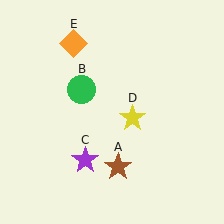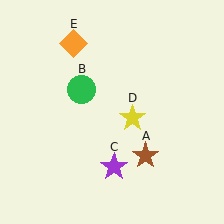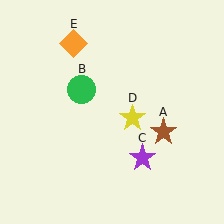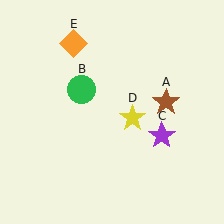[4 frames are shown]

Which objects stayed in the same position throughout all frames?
Green circle (object B) and yellow star (object D) and orange diamond (object E) remained stationary.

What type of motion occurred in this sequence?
The brown star (object A), purple star (object C) rotated counterclockwise around the center of the scene.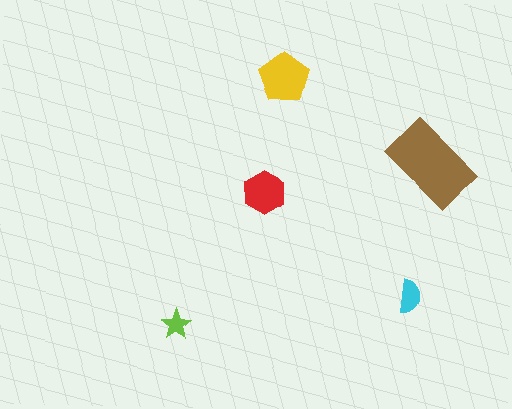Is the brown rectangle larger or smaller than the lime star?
Larger.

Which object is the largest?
The brown rectangle.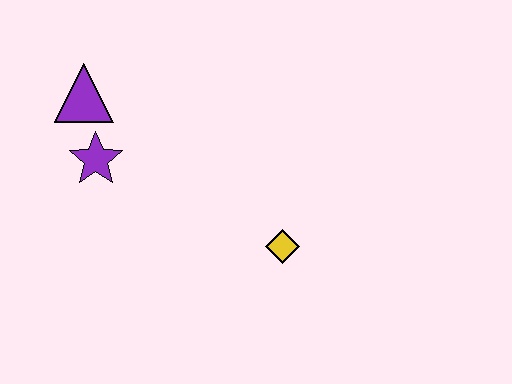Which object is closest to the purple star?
The purple triangle is closest to the purple star.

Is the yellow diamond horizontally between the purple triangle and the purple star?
No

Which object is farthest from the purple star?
The yellow diamond is farthest from the purple star.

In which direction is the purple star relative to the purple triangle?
The purple star is below the purple triangle.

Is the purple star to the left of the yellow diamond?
Yes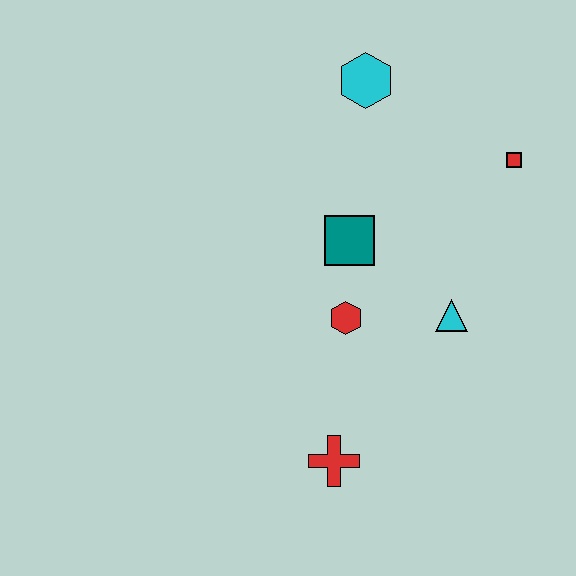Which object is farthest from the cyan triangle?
The cyan hexagon is farthest from the cyan triangle.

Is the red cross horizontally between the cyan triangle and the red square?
No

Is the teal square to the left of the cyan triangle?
Yes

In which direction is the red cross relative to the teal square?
The red cross is below the teal square.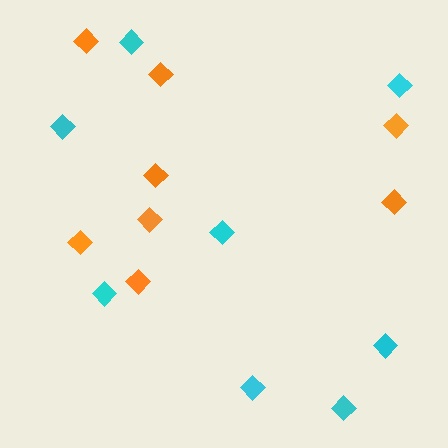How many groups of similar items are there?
There are 2 groups: one group of orange diamonds (8) and one group of cyan diamonds (8).